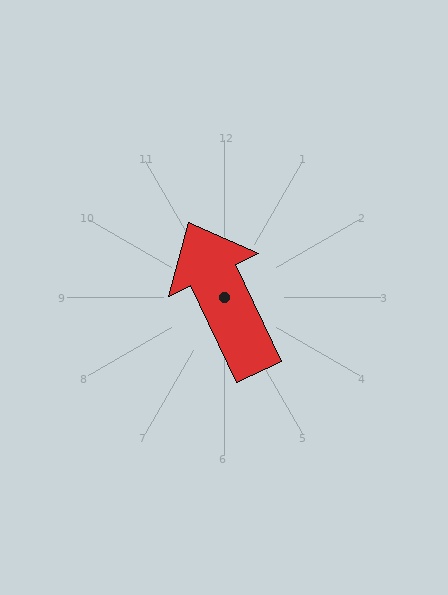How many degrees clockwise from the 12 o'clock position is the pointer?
Approximately 335 degrees.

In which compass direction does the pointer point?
Northwest.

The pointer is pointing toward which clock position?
Roughly 11 o'clock.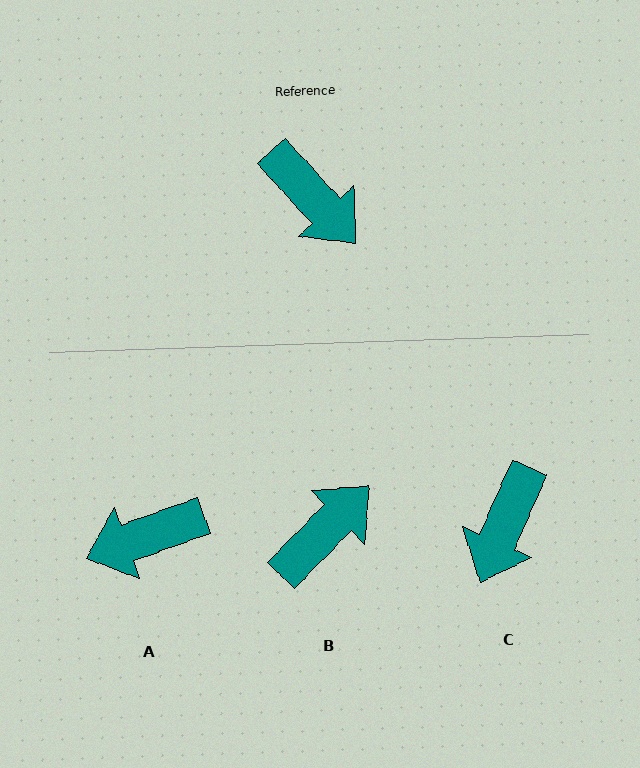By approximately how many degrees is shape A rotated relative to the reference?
Approximately 113 degrees clockwise.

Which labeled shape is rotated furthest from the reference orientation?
A, about 113 degrees away.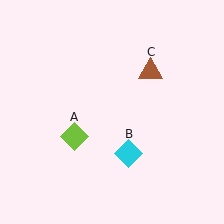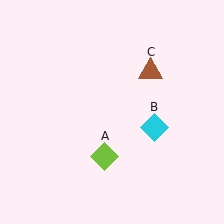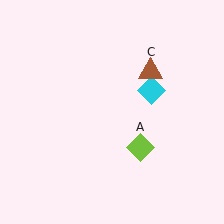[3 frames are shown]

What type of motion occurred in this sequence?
The lime diamond (object A), cyan diamond (object B) rotated counterclockwise around the center of the scene.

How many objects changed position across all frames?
2 objects changed position: lime diamond (object A), cyan diamond (object B).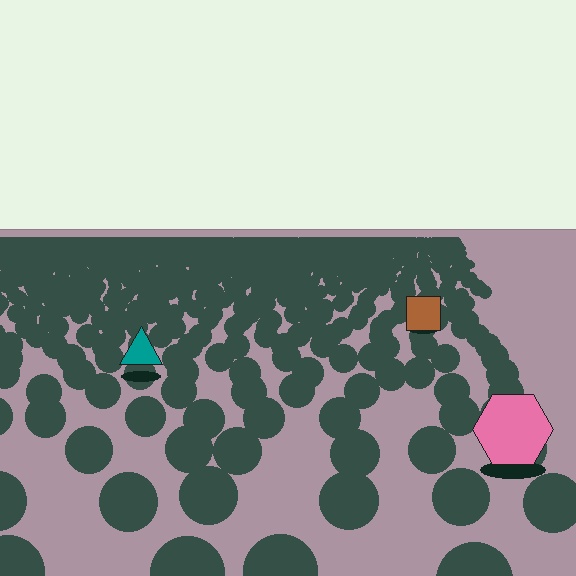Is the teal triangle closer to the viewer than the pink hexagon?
No. The pink hexagon is closer — you can tell from the texture gradient: the ground texture is coarser near it.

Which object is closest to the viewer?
The pink hexagon is closest. The texture marks near it are larger and more spread out.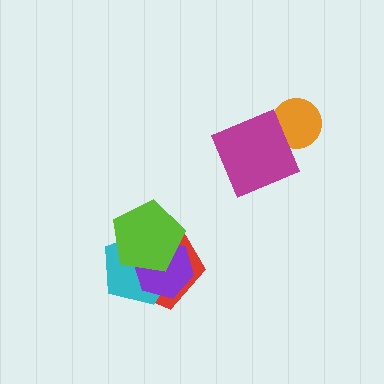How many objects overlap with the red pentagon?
3 objects overlap with the red pentagon.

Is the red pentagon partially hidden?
Yes, it is partially covered by another shape.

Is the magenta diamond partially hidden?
No, no other shape covers it.